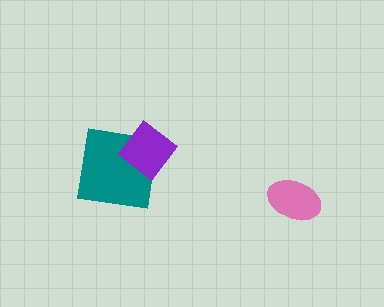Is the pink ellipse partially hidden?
No, no other shape covers it.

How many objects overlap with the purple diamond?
1 object overlaps with the purple diamond.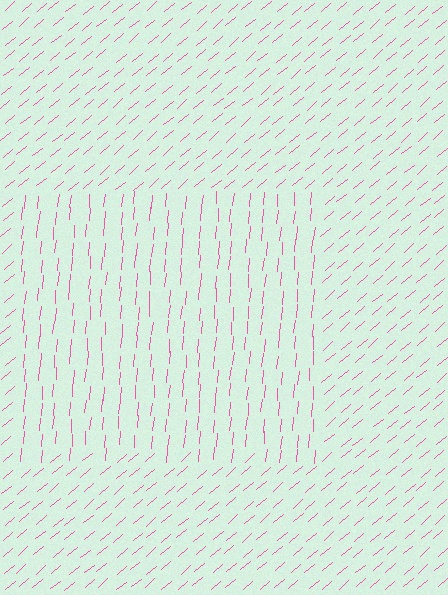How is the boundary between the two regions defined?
The boundary is defined purely by a change in line orientation (approximately 45 degrees difference). All lines are the same color and thickness.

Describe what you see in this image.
The image is filled with small pink line segments. A rectangle region in the image has lines oriented differently from the surrounding lines, creating a visible texture boundary.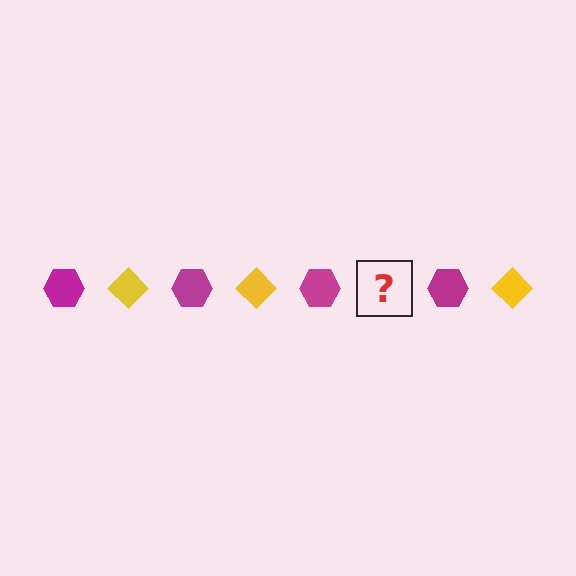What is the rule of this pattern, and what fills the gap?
The rule is that the pattern alternates between magenta hexagon and yellow diamond. The gap should be filled with a yellow diamond.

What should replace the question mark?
The question mark should be replaced with a yellow diamond.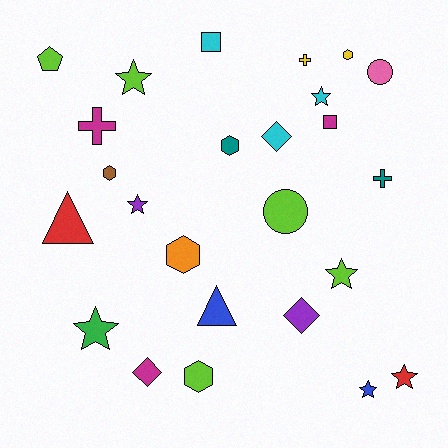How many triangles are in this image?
There are 2 triangles.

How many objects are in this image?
There are 25 objects.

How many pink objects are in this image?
There is 1 pink object.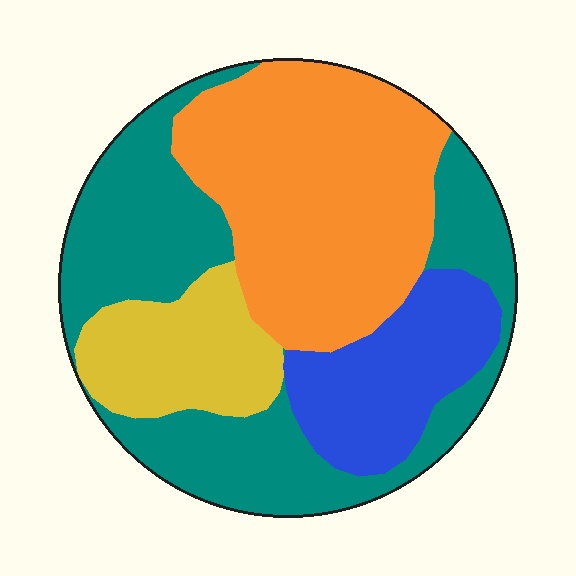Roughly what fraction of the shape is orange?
Orange takes up about one third (1/3) of the shape.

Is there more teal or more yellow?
Teal.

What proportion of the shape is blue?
Blue takes up about one sixth (1/6) of the shape.